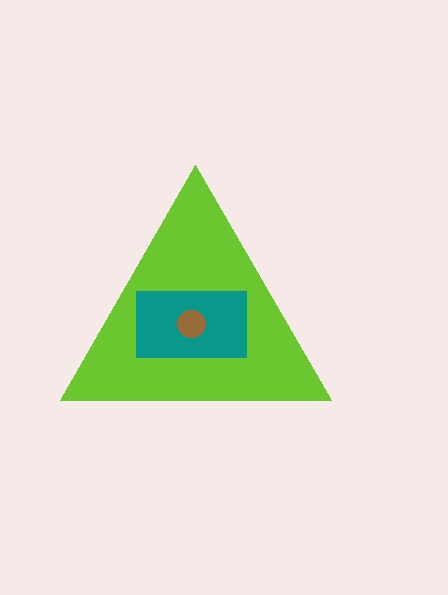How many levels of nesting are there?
3.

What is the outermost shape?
The lime triangle.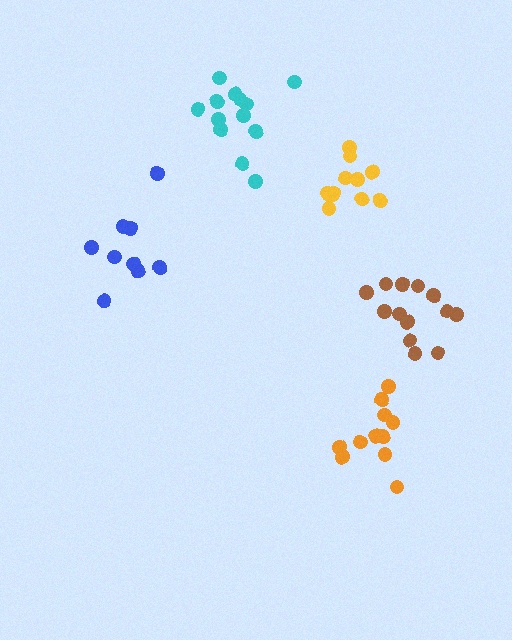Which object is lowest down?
The orange cluster is bottommost.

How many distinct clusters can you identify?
There are 5 distinct clusters.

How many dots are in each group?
Group 1: 13 dots, Group 2: 13 dots, Group 3: 9 dots, Group 4: 11 dots, Group 5: 11 dots (57 total).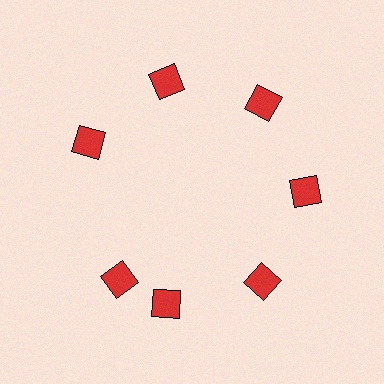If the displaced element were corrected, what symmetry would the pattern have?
It would have 7-fold rotational symmetry — the pattern would map onto itself every 51 degrees.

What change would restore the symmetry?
The symmetry would be restored by rotating it back into even spacing with its neighbors so that all 7 diamonds sit at equal angles and equal distance from the center.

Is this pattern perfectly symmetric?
No. The 7 red diamonds are arranged in a ring, but one element near the 8 o'clock position is rotated out of alignment along the ring, breaking the 7-fold rotational symmetry.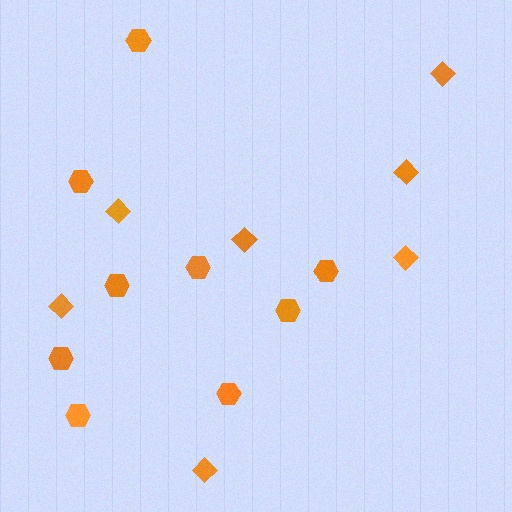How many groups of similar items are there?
There are 2 groups: one group of diamonds (7) and one group of hexagons (9).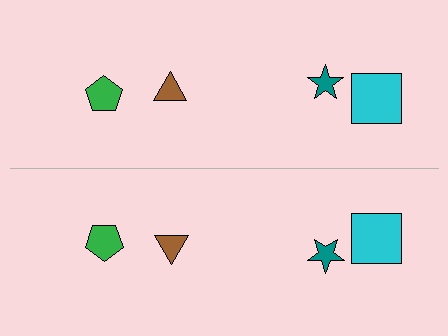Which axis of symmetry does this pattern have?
The pattern has a horizontal axis of symmetry running through the center of the image.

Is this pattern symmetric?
Yes, this pattern has bilateral (reflection) symmetry.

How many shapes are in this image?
There are 8 shapes in this image.